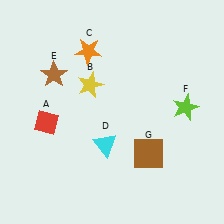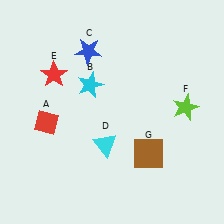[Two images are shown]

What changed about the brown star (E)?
In Image 1, E is brown. In Image 2, it changed to red.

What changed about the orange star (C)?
In Image 1, C is orange. In Image 2, it changed to blue.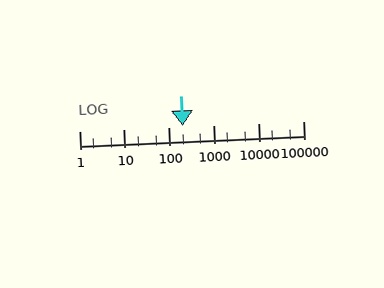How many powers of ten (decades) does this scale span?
The scale spans 5 decades, from 1 to 100000.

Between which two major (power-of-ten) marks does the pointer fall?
The pointer is between 100 and 1000.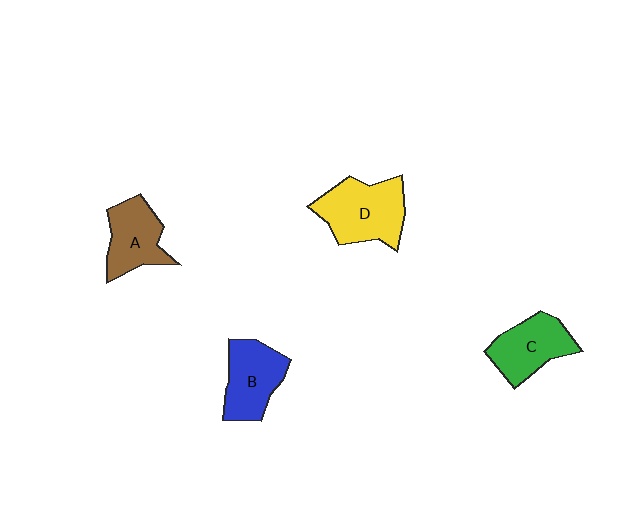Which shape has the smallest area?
Shape A (brown).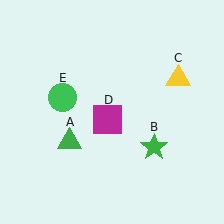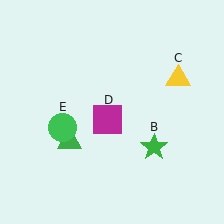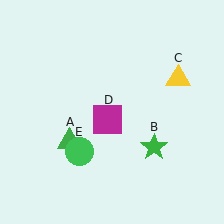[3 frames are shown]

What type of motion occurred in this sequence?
The green circle (object E) rotated counterclockwise around the center of the scene.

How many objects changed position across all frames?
1 object changed position: green circle (object E).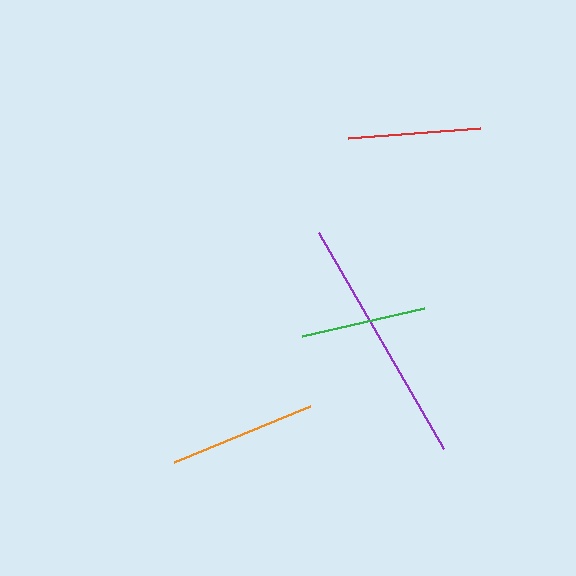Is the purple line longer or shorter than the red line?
The purple line is longer than the red line.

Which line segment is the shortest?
The green line is the shortest at approximately 126 pixels.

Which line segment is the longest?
The purple line is the longest at approximately 250 pixels.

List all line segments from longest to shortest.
From longest to shortest: purple, orange, red, green.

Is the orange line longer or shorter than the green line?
The orange line is longer than the green line.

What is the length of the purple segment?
The purple segment is approximately 250 pixels long.